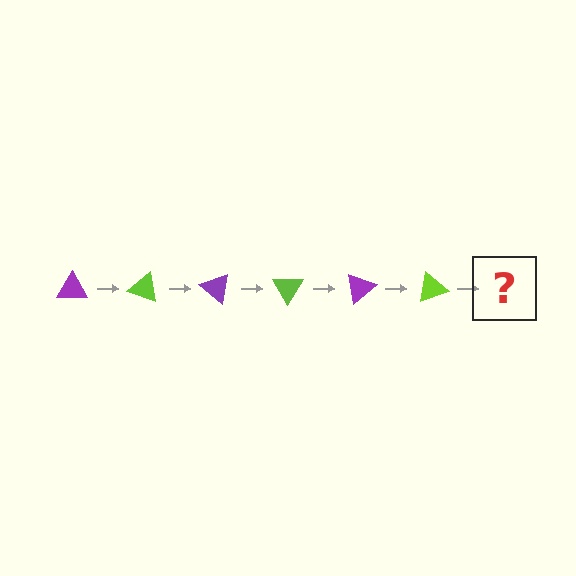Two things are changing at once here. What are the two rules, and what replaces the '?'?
The two rules are that it rotates 20 degrees each step and the color cycles through purple and lime. The '?' should be a purple triangle, rotated 120 degrees from the start.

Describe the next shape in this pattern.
It should be a purple triangle, rotated 120 degrees from the start.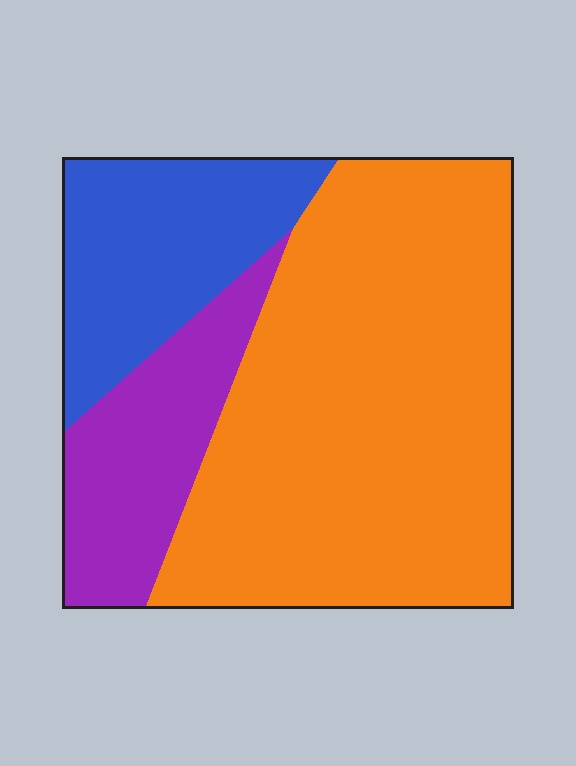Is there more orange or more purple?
Orange.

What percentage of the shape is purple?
Purple covers around 20% of the shape.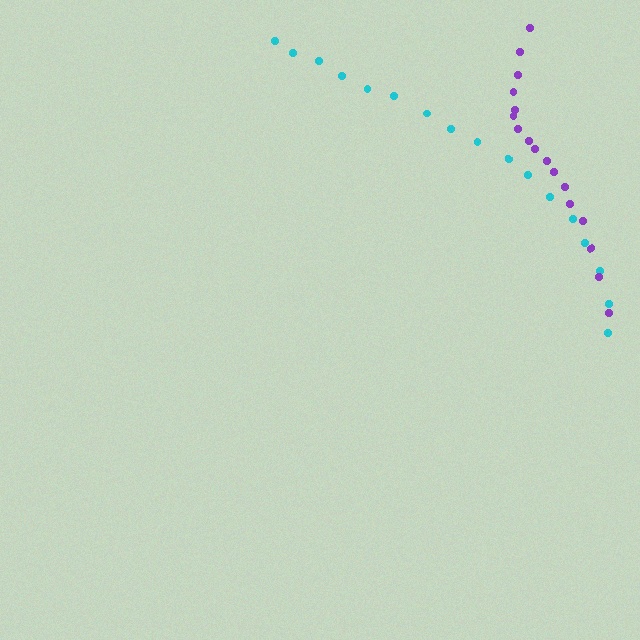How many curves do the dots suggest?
There are 2 distinct paths.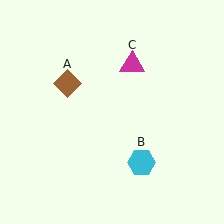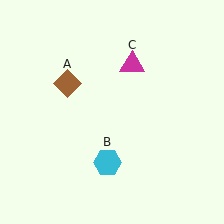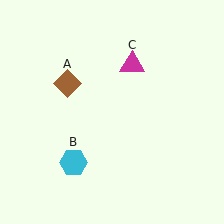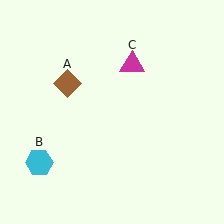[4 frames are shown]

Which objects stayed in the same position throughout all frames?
Brown diamond (object A) and magenta triangle (object C) remained stationary.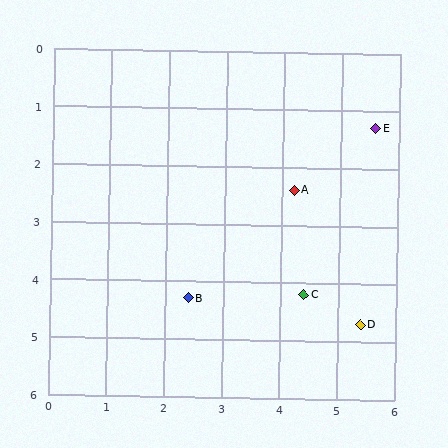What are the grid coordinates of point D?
Point D is at approximately (5.4, 4.7).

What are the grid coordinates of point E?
Point E is at approximately (5.6, 1.3).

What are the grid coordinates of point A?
Point A is at approximately (4.2, 2.4).